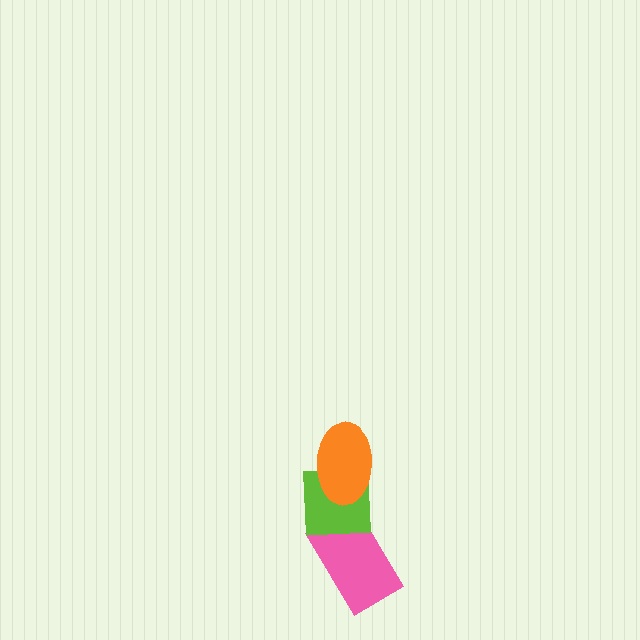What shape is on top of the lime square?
The orange ellipse is on top of the lime square.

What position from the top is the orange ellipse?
The orange ellipse is 1st from the top.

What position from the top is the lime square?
The lime square is 2nd from the top.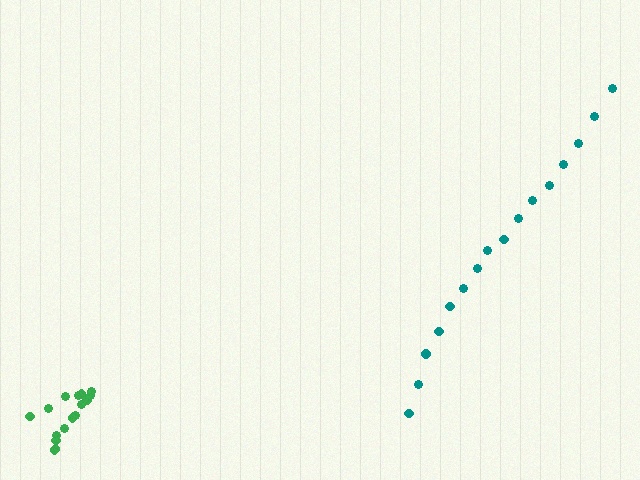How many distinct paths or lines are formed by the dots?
There are 2 distinct paths.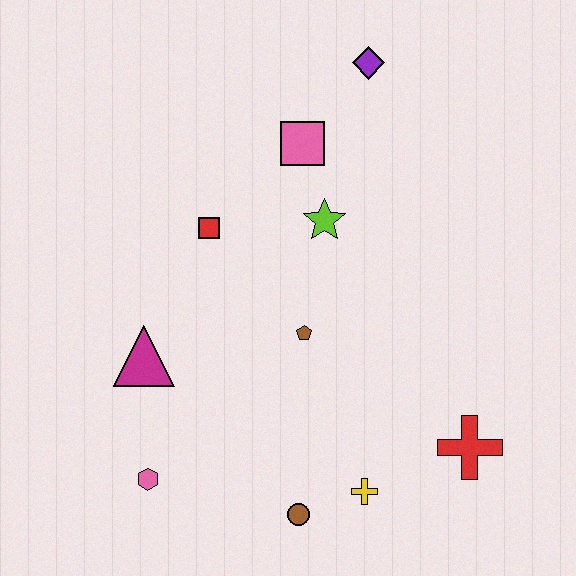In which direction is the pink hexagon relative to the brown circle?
The pink hexagon is to the left of the brown circle.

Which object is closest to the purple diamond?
The pink square is closest to the purple diamond.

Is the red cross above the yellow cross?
Yes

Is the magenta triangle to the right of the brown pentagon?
No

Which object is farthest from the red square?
The red cross is farthest from the red square.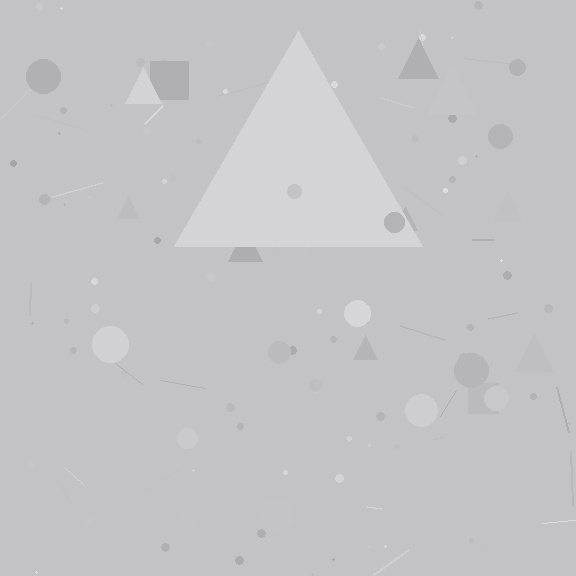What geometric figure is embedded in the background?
A triangle is embedded in the background.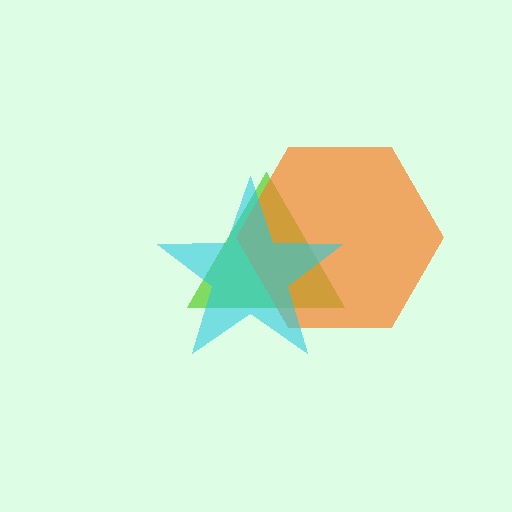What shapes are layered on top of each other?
The layered shapes are: a lime triangle, an orange hexagon, a cyan star.